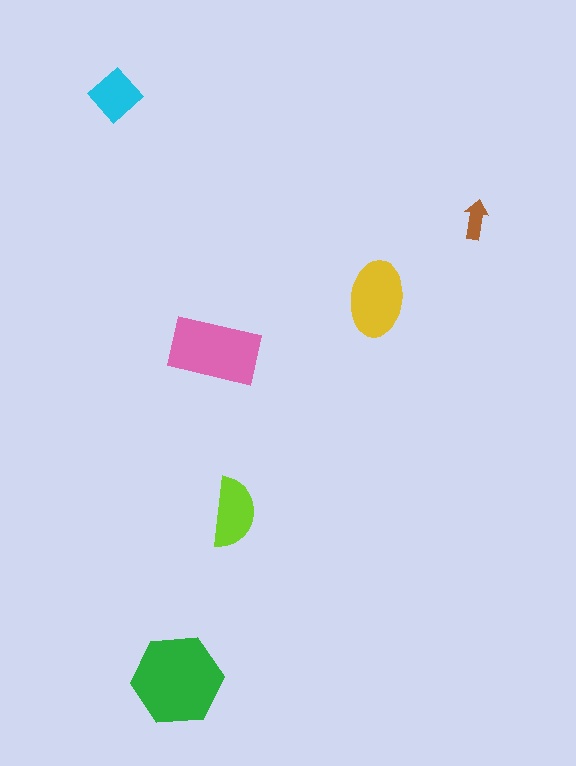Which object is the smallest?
The brown arrow.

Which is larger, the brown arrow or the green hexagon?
The green hexagon.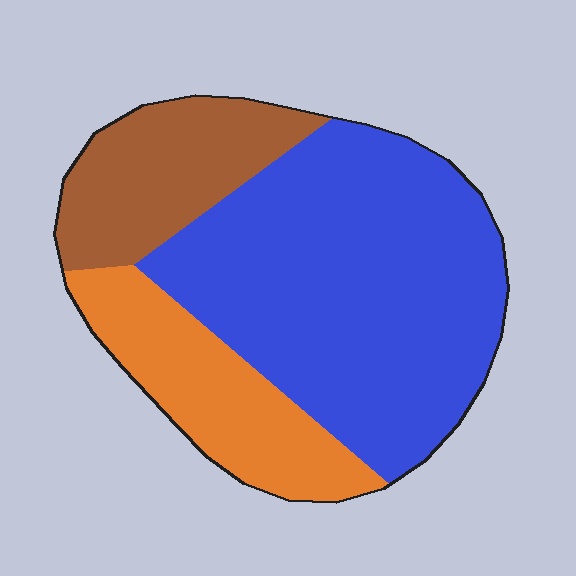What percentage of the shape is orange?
Orange takes up about one fifth (1/5) of the shape.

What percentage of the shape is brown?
Brown covers 20% of the shape.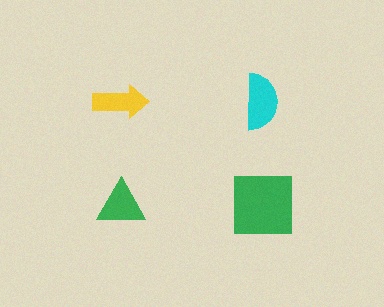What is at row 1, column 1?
A yellow arrow.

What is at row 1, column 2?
A cyan semicircle.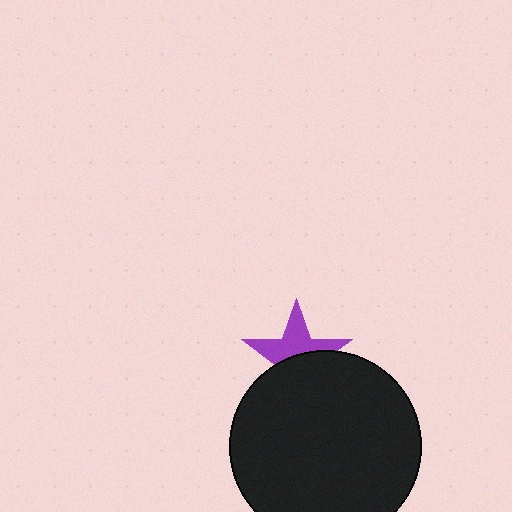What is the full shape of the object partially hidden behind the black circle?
The partially hidden object is a purple star.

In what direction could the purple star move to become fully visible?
The purple star could move up. That would shift it out from behind the black circle entirely.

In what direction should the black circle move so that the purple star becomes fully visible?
The black circle should move down. That is the shortest direction to clear the overlap and leave the purple star fully visible.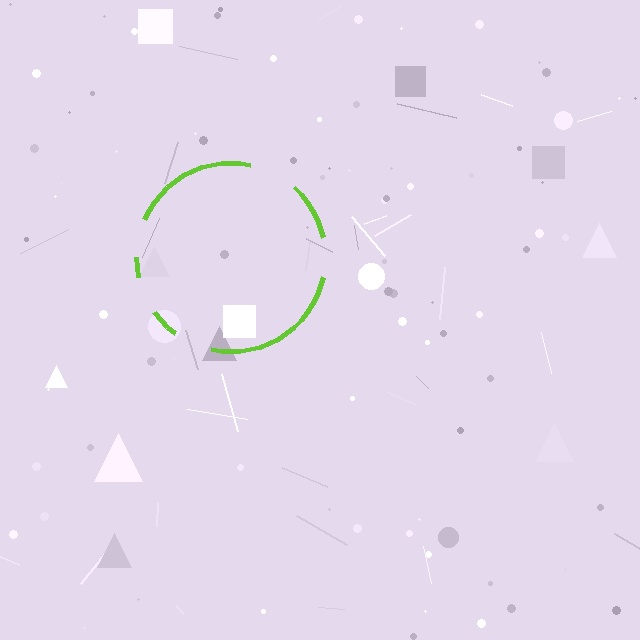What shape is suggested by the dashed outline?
The dashed outline suggests a circle.